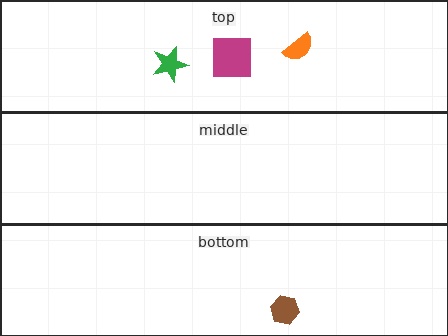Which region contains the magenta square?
The top region.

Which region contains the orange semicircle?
The top region.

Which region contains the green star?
The top region.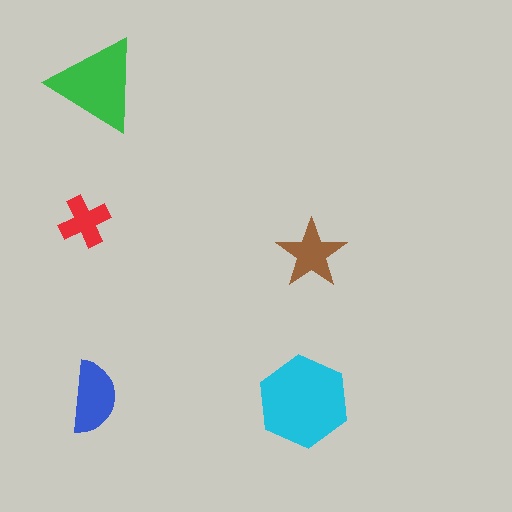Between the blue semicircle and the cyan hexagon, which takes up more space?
The cyan hexagon.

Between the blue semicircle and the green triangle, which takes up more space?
The green triangle.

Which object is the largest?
The cyan hexagon.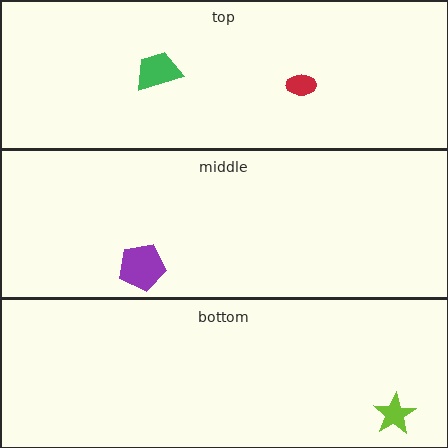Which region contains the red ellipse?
The top region.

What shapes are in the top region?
The green trapezoid, the red ellipse.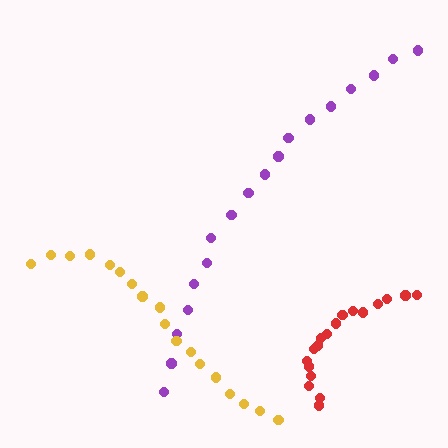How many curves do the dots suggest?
There are 3 distinct paths.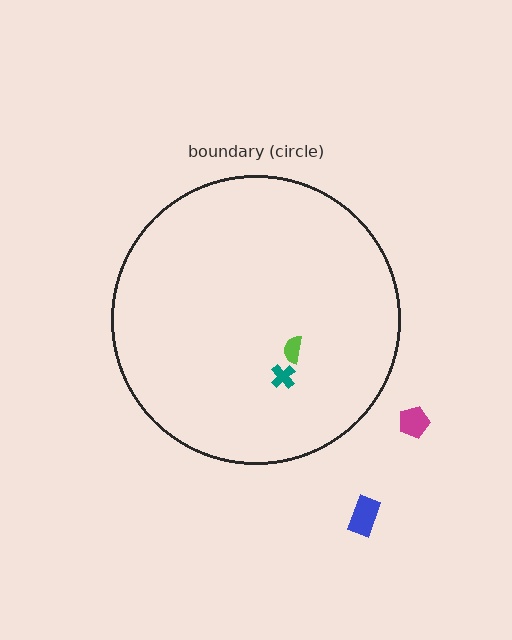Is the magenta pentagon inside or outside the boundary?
Outside.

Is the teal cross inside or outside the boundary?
Inside.